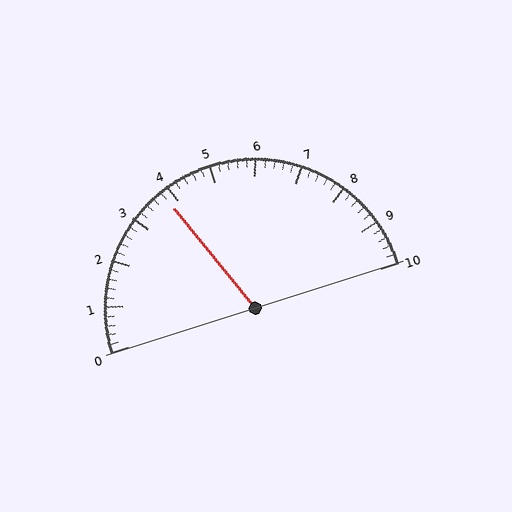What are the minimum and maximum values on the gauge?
The gauge ranges from 0 to 10.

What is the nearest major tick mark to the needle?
The nearest major tick mark is 4.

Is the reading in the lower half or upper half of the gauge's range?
The reading is in the lower half of the range (0 to 10).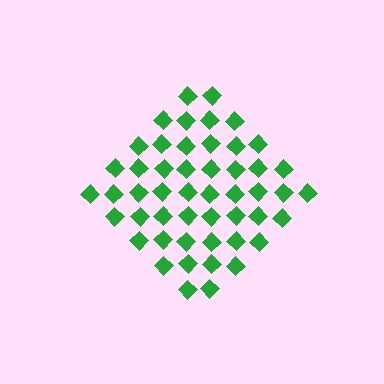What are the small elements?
The small elements are diamonds.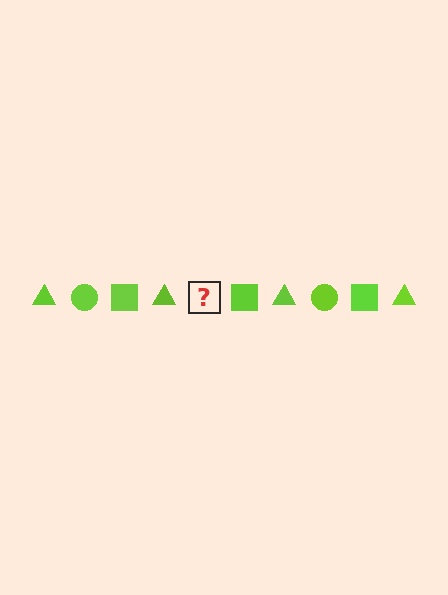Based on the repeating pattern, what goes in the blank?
The blank should be a lime circle.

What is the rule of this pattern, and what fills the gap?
The rule is that the pattern cycles through triangle, circle, square shapes in lime. The gap should be filled with a lime circle.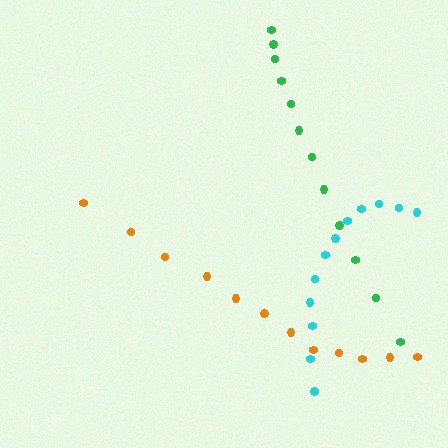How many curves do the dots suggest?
There are 3 distinct paths.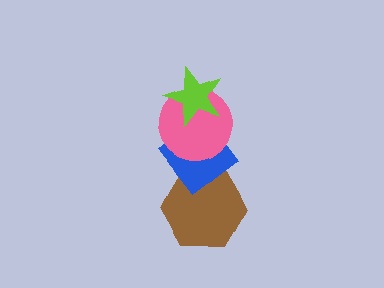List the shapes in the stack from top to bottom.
From top to bottom: the lime star, the pink circle, the blue diamond, the brown hexagon.